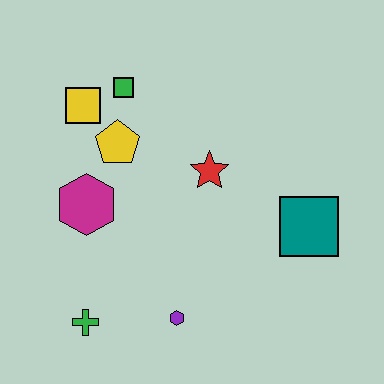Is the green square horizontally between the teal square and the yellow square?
Yes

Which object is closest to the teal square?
The red star is closest to the teal square.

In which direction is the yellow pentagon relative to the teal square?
The yellow pentagon is to the left of the teal square.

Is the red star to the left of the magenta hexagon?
No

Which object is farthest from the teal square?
The yellow square is farthest from the teal square.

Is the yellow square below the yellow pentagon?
No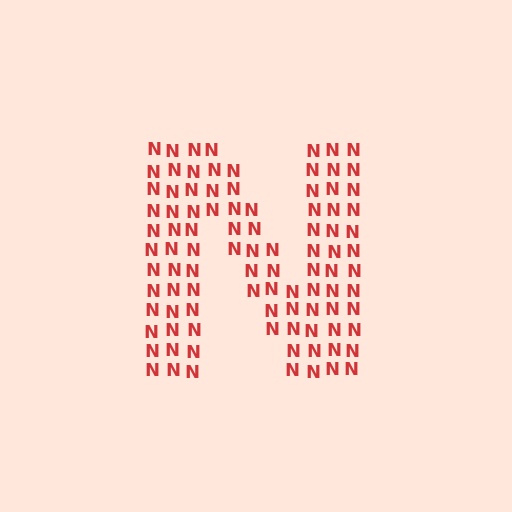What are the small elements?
The small elements are letter N's.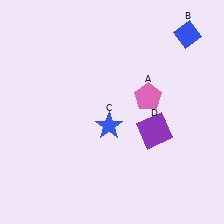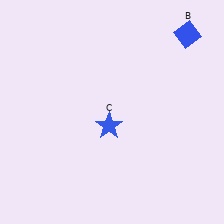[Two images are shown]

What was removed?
The purple square (D), the pink pentagon (A) were removed in Image 2.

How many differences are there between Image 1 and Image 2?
There are 2 differences between the two images.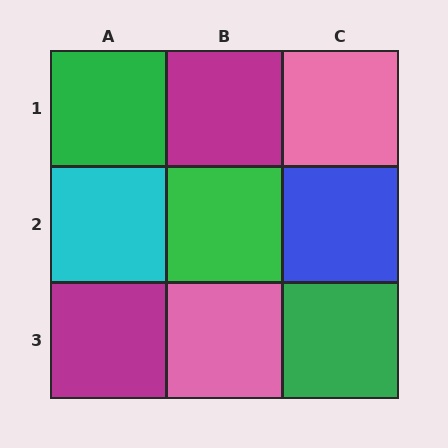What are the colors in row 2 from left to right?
Cyan, green, blue.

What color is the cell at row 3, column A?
Magenta.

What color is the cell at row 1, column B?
Magenta.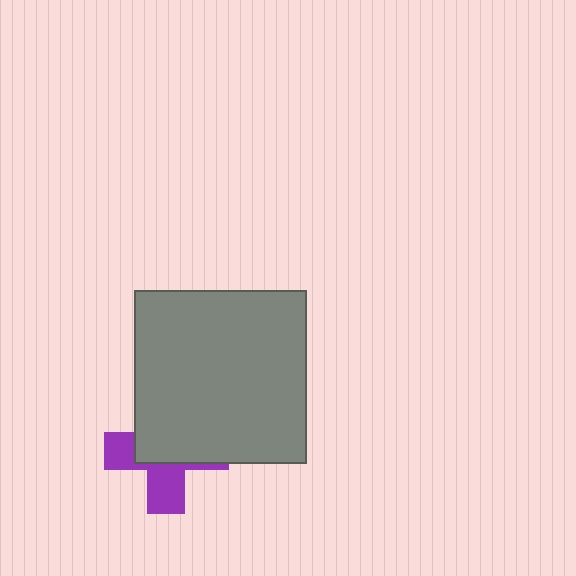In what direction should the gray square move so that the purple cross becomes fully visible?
The gray square should move up. That is the shortest direction to clear the overlap and leave the purple cross fully visible.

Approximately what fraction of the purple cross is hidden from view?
Roughly 58% of the purple cross is hidden behind the gray square.